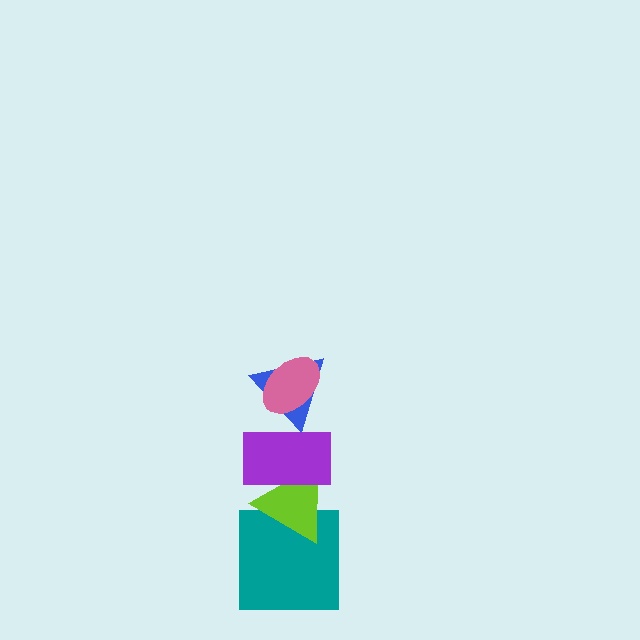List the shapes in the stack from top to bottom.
From top to bottom: the pink ellipse, the blue triangle, the purple rectangle, the lime triangle, the teal square.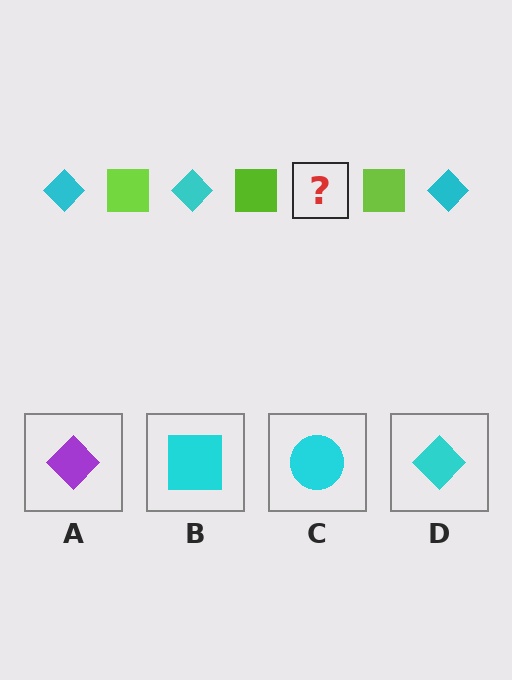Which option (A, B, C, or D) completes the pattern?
D.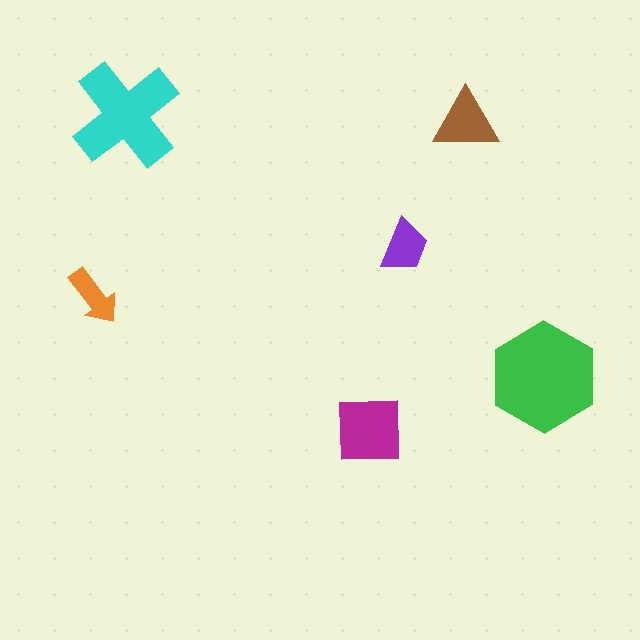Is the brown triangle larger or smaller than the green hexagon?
Smaller.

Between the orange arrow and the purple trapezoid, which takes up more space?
The purple trapezoid.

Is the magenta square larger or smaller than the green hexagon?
Smaller.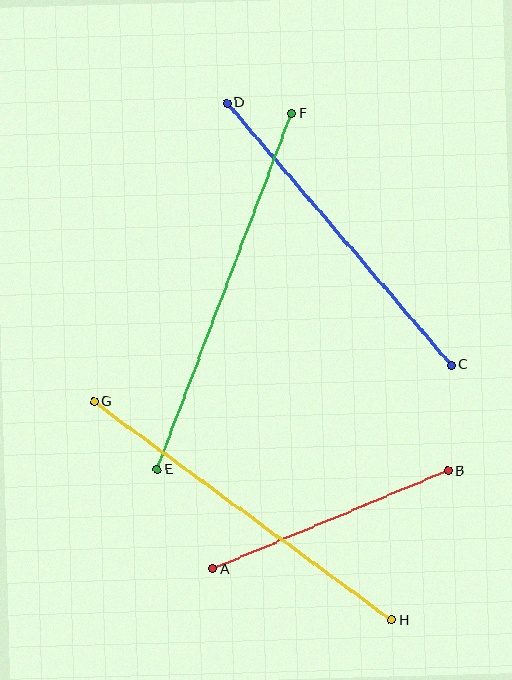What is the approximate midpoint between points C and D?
The midpoint is at approximately (339, 234) pixels.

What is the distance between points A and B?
The distance is approximately 255 pixels.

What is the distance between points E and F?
The distance is approximately 381 pixels.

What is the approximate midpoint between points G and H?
The midpoint is at approximately (243, 511) pixels.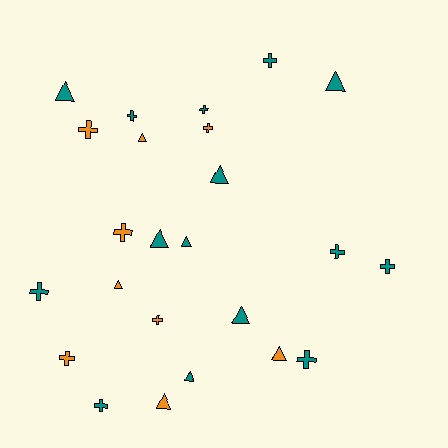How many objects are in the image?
There are 24 objects.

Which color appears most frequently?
Teal, with 15 objects.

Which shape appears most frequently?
Cross, with 13 objects.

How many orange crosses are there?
There are 5 orange crosses.